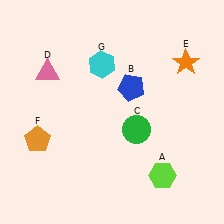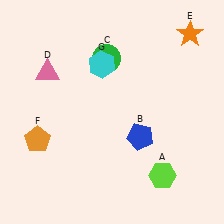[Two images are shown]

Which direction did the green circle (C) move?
The green circle (C) moved up.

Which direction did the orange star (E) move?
The orange star (E) moved up.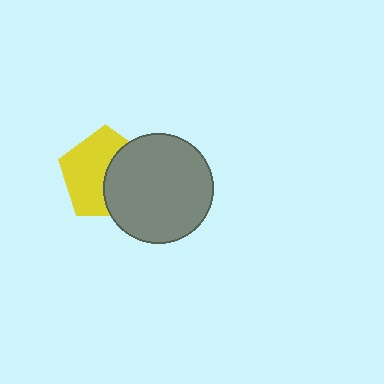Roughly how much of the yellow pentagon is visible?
About half of it is visible (roughly 57%).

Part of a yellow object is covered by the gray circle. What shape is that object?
It is a pentagon.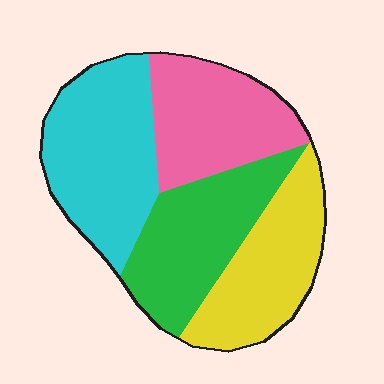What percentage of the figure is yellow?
Yellow covers 23% of the figure.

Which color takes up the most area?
Cyan, at roughly 30%.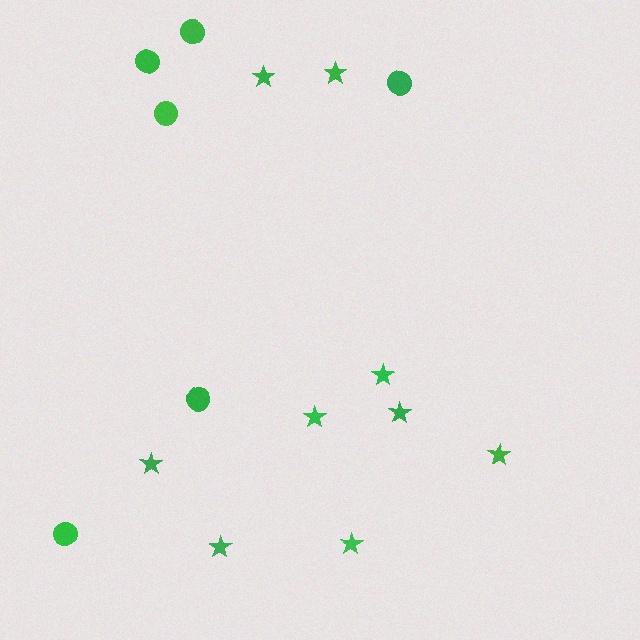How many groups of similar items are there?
There are 2 groups: one group of stars (9) and one group of circles (6).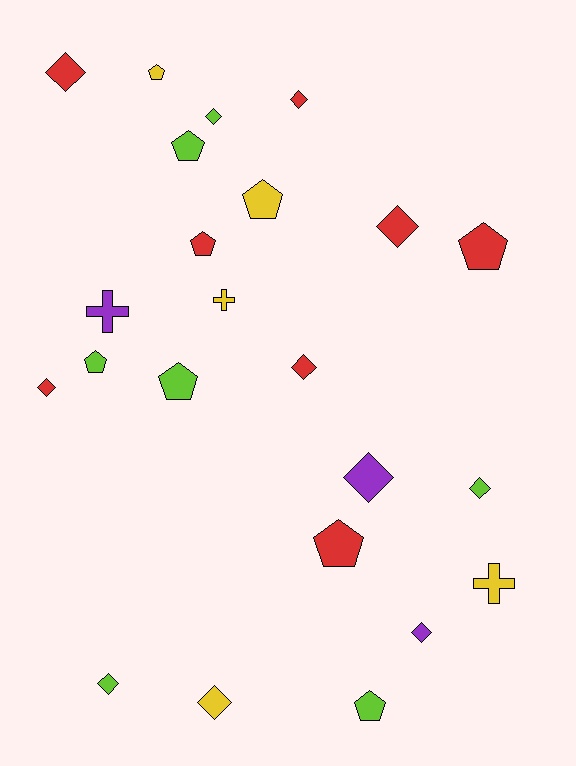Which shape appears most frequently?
Diamond, with 11 objects.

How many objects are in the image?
There are 23 objects.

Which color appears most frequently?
Red, with 8 objects.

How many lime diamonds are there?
There are 3 lime diamonds.